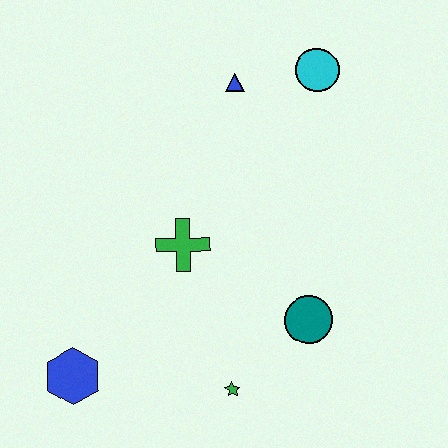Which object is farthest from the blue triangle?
The blue hexagon is farthest from the blue triangle.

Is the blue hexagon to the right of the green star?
No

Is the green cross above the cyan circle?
No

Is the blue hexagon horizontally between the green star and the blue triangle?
No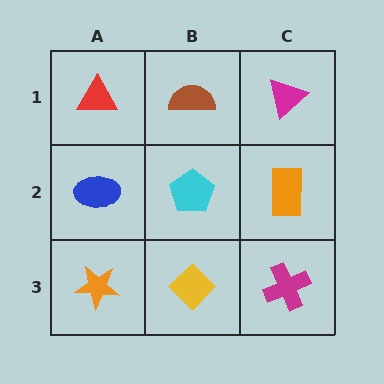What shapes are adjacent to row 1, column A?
A blue ellipse (row 2, column A), a brown semicircle (row 1, column B).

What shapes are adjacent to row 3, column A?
A blue ellipse (row 2, column A), a yellow diamond (row 3, column B).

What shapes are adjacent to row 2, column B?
A brown semicircle (row 1, column B), a yellow diamond (row 3, column B), a blue ellipse (row 2, column A), an orange rectangle (row 2, column C).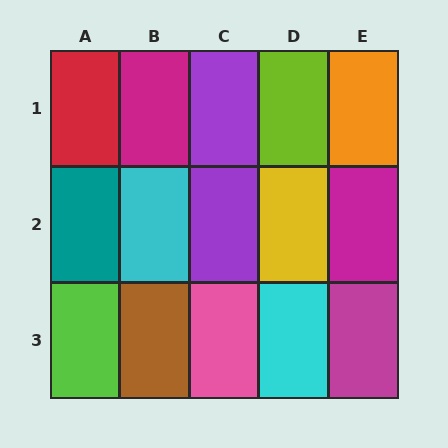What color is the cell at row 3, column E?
Magenta.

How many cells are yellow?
1 cell is yellow.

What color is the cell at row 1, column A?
Red.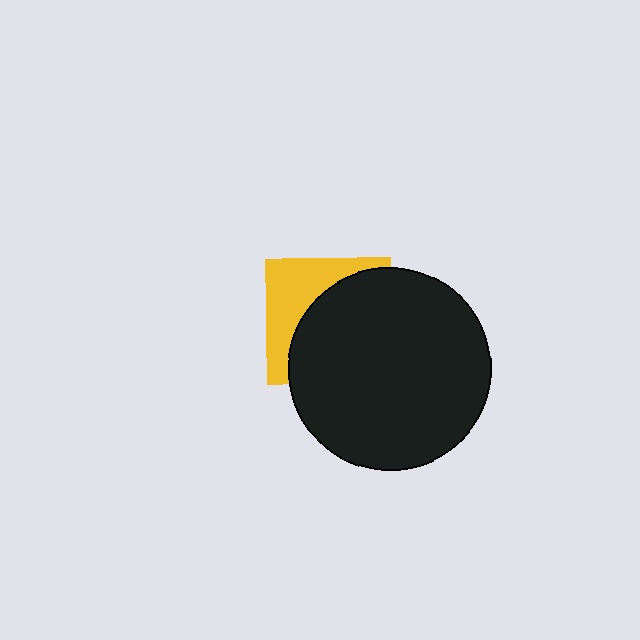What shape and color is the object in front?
The object in front is a black circle.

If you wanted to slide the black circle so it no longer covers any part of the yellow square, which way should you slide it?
Slide it toward the lower-right — that is the most direct way to separate the two shapes.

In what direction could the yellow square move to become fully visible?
The yellow square could move toward the upper-left. That would shift it out from behind the black circle entirely.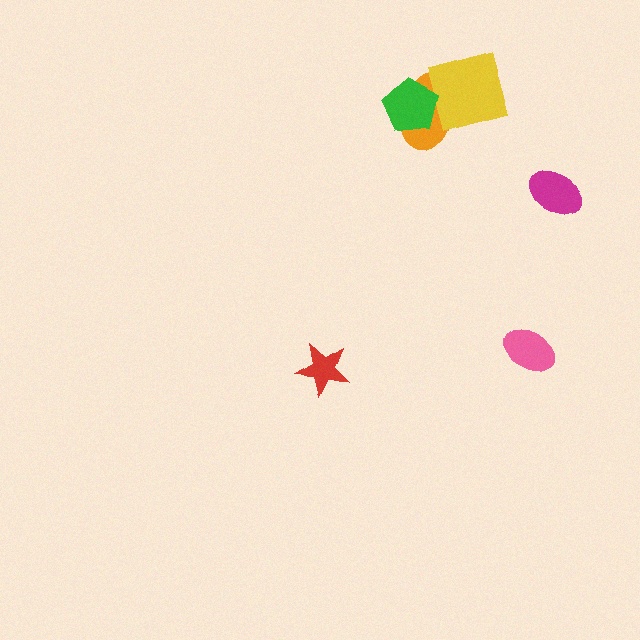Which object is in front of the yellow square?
The green pentagon is in front of the yellow square.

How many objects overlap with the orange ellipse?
2 objects overlap with the orange ellipse.